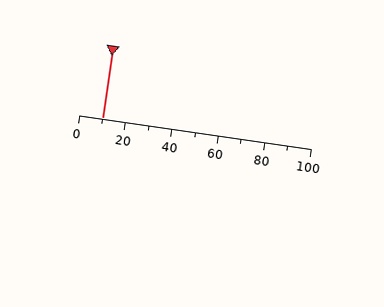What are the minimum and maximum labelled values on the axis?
The axis runs from 0 to 100.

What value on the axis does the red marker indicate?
The marker indicates approximately 10.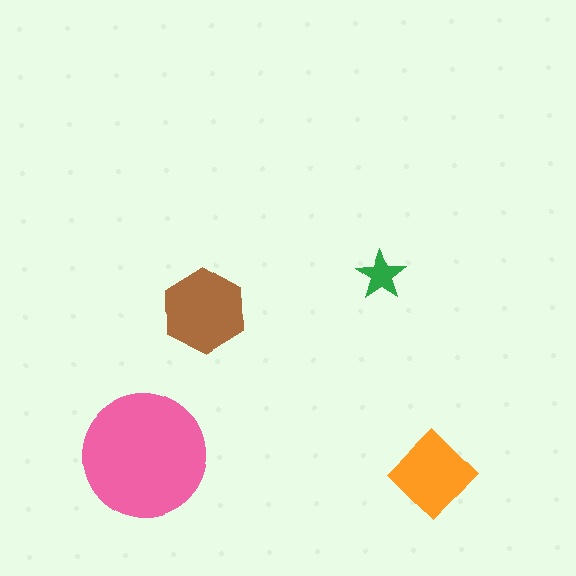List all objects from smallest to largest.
The green star, the orange diamond, the brown hexagon, the pink circle.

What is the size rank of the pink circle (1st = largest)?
1st.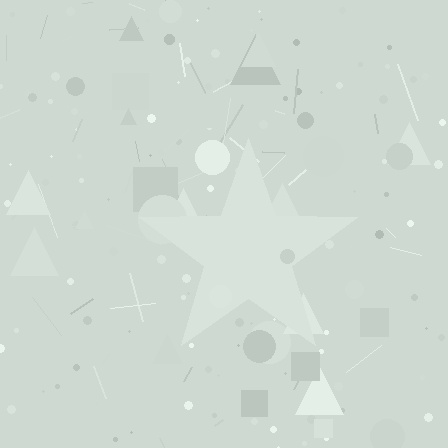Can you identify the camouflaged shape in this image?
The camouflaged shape is a star.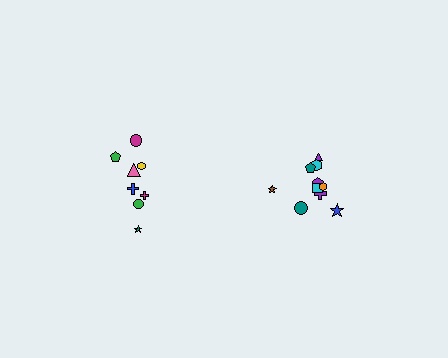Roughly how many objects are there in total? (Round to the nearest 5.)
Roughly 20 objects in total.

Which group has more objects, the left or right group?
The right group.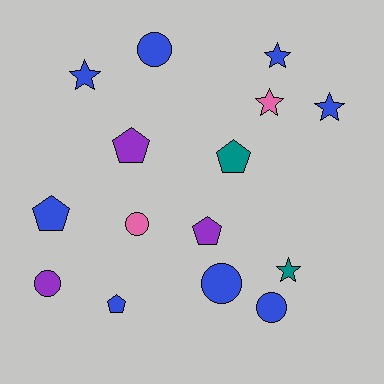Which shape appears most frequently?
Star, with 5 objects.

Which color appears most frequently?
Blue, with 8 objects.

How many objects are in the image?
There are 15 objects.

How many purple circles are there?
There is 1 purple circle.